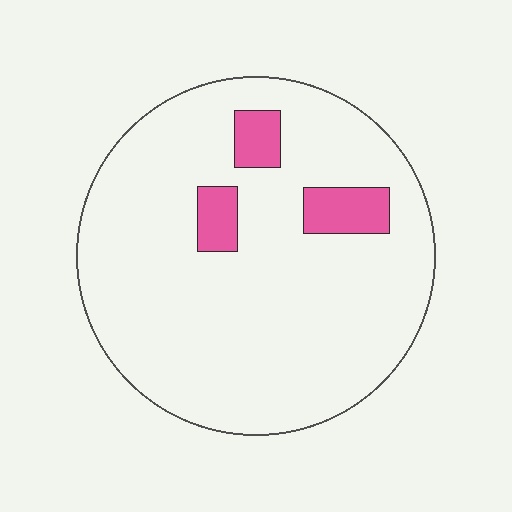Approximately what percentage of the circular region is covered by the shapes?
Approximately 10%.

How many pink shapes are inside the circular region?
3.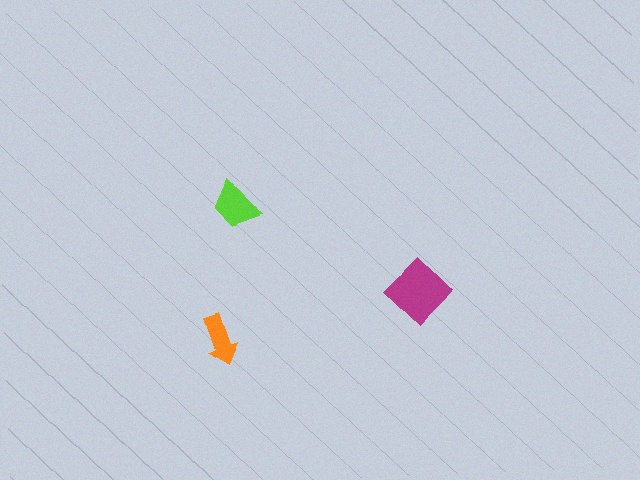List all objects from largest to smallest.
The magenta diamond, the lime trapezoid, the orange arrow.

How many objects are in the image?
There are 3 objects in the image.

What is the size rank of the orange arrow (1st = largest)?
3rd.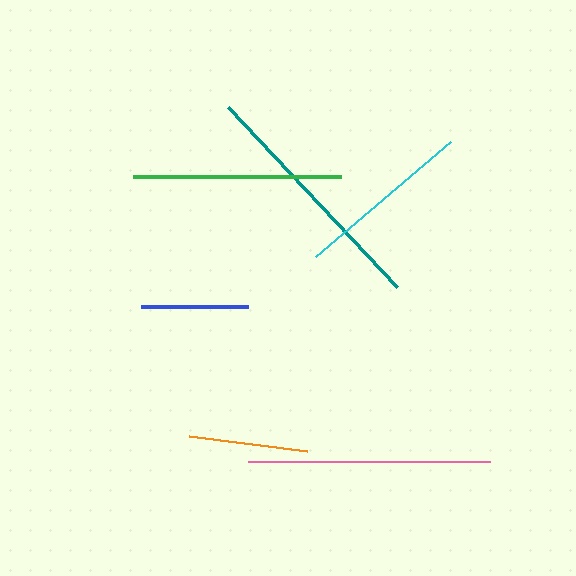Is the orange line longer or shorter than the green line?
The green line is longer than the orange line.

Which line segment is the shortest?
The blue line is the shortest at approximately 107 pixels.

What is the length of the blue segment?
The blue segment is approximately 107 pixels long.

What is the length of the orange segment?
The orange segment is approximately 120 pixels long.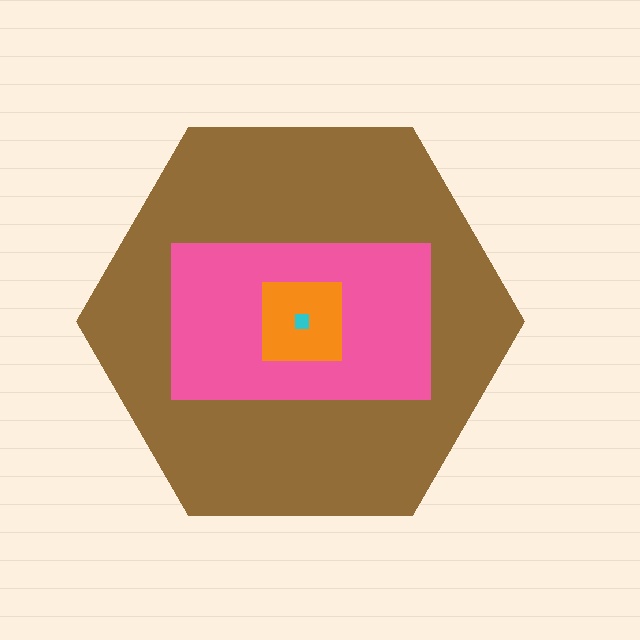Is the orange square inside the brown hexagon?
Yes.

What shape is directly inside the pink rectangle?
The orange square.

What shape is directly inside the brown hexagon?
The pink rectangle.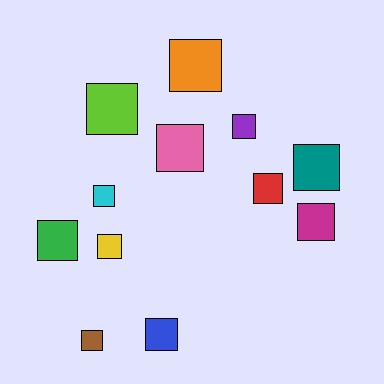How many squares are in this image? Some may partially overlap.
There are 12 squares.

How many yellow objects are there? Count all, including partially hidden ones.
There is 1 yellow object.